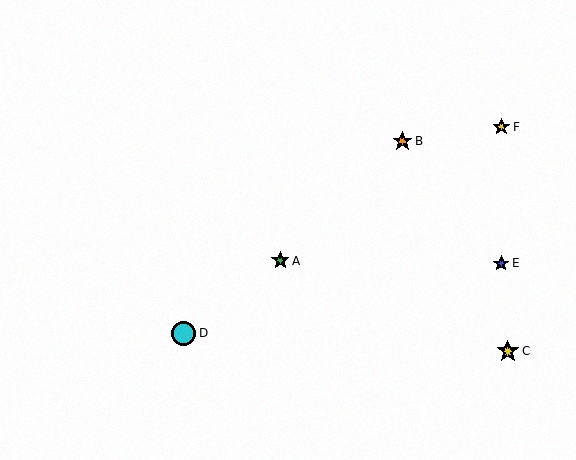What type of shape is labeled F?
Shape F is a yellow star.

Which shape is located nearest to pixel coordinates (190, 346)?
The cyan circle (labeled D) at (184, 333) is nearest to that location.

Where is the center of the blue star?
The center of the blue star is at (501, 263).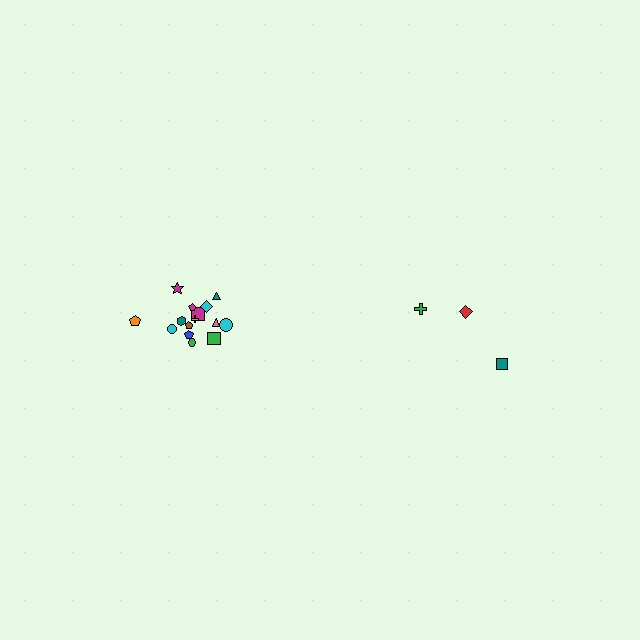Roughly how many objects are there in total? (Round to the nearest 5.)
Roughly 20 objects in total.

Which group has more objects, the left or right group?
The left group.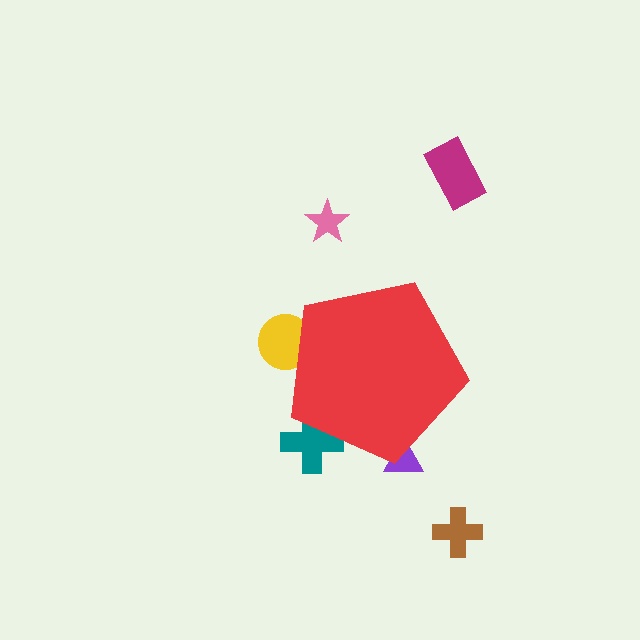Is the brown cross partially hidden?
No, the brown cross is fully visible.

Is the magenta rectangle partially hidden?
No, the magenta rectangle is fully visible.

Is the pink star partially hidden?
No, the pink star is fully visible.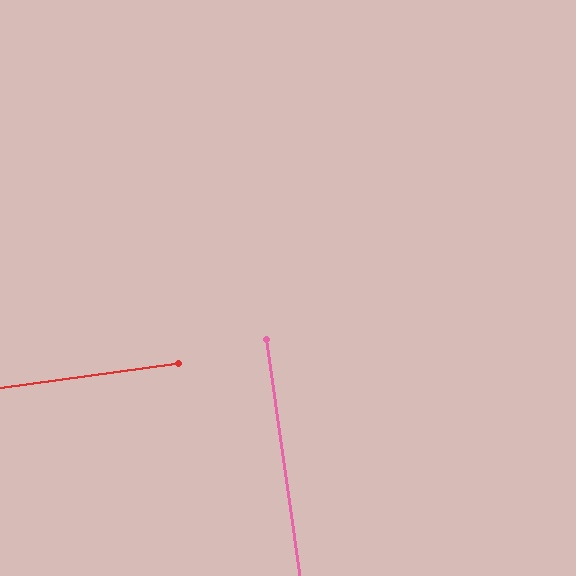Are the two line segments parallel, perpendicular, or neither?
Perpendicular — they meet at approximately 90°.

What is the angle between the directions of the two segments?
Approximately 90 degrees.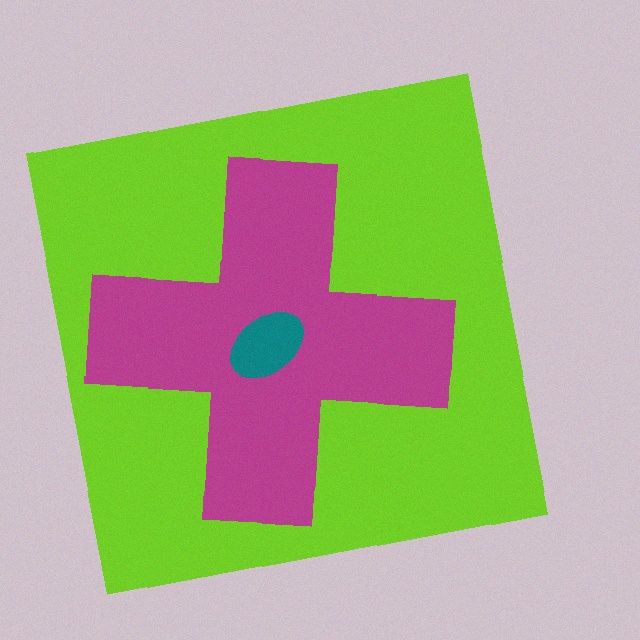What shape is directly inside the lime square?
The magenta cross.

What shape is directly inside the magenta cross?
The teal ellipse.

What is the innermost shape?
The teal ellipse.